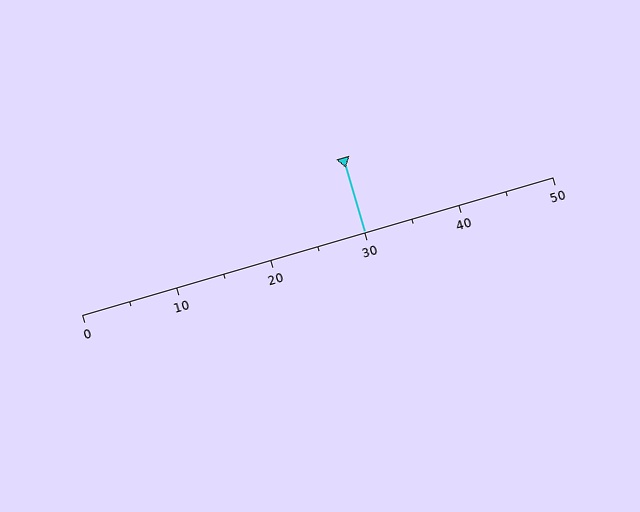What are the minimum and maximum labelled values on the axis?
The axis runs from 0 to 50.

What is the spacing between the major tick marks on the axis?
The major ticks are spaced 10 apart.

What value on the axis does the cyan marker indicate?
The marker indicates approximately 30.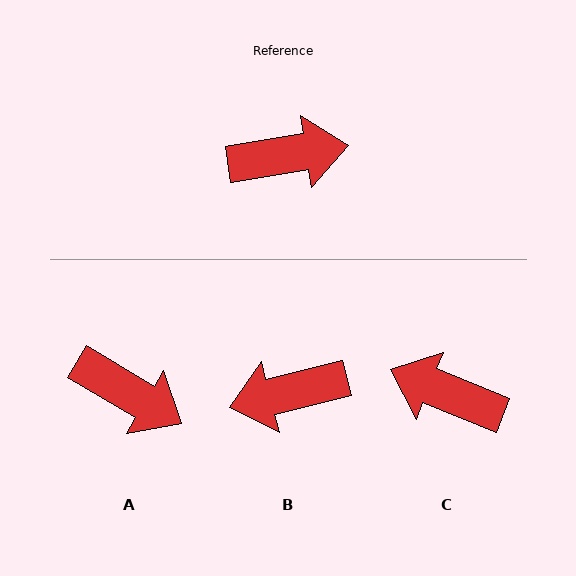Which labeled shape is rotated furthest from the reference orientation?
B, about 175 degrees away.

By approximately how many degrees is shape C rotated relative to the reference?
Approximately 149 degrees counter-clockwise.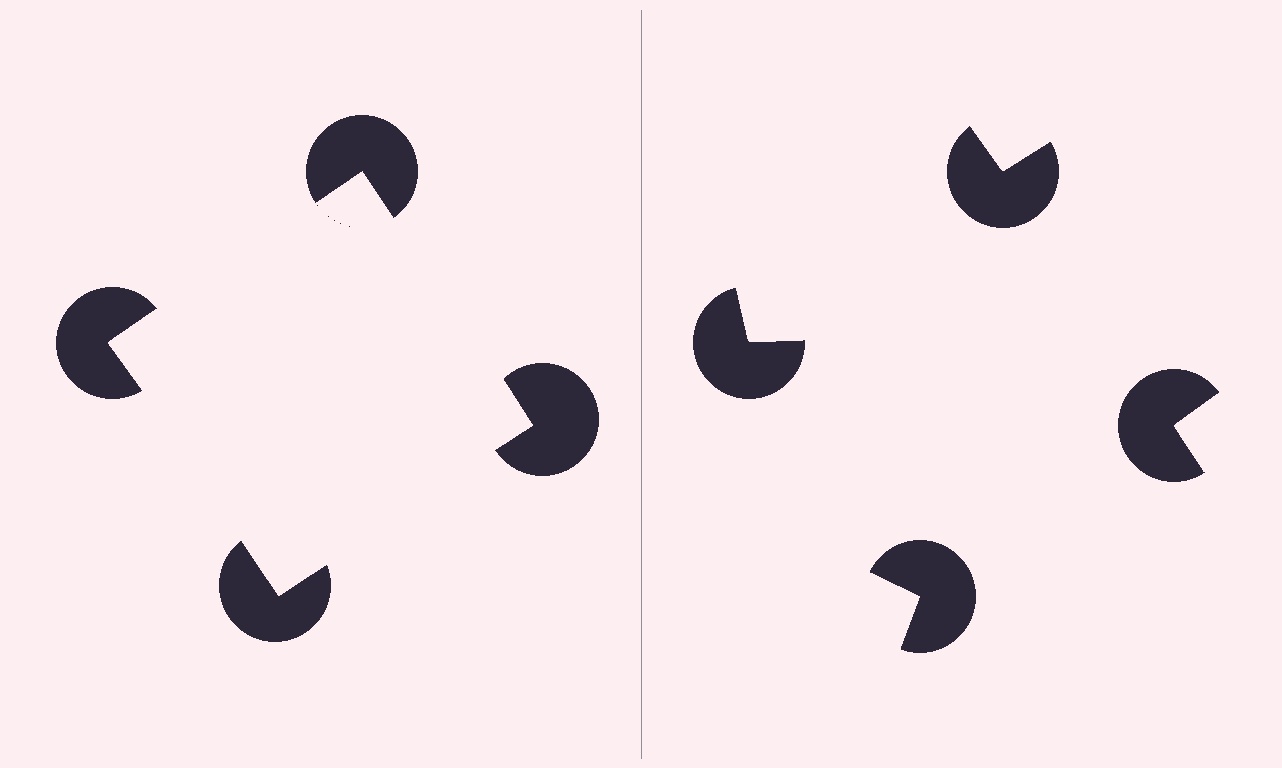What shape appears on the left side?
An illusory square.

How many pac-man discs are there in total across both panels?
8 — 4 on each side.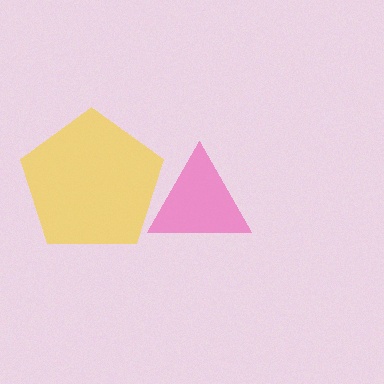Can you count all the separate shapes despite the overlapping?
Yes, there are 2 separate shapes.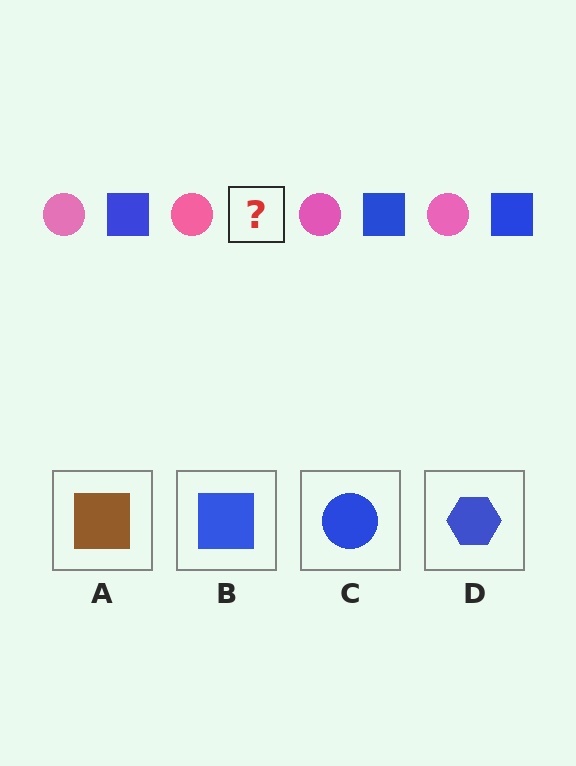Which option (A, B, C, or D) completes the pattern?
B.